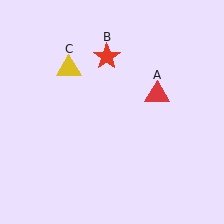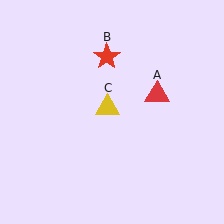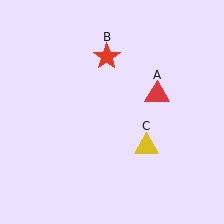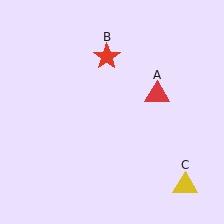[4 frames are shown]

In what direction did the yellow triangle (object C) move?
The yellow triangle (object C) moved down and to the right.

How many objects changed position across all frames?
1 object changed position: yellow triangle (object C).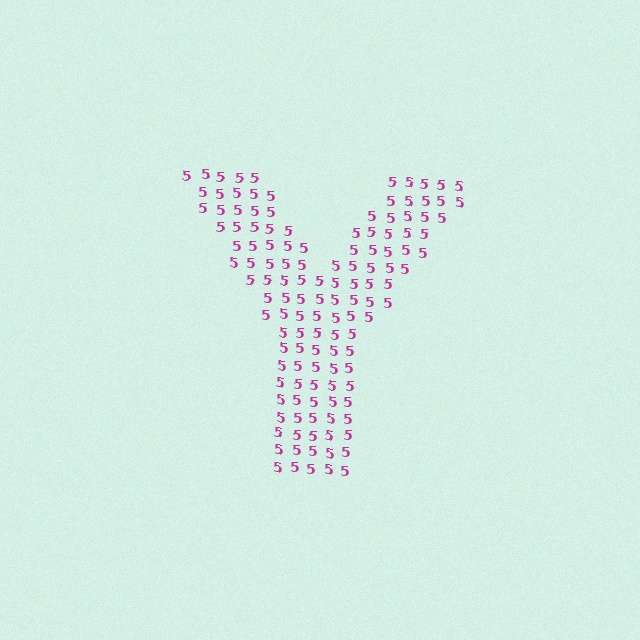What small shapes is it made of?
It is made of small digit 5's.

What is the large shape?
The large shape is the letter Y.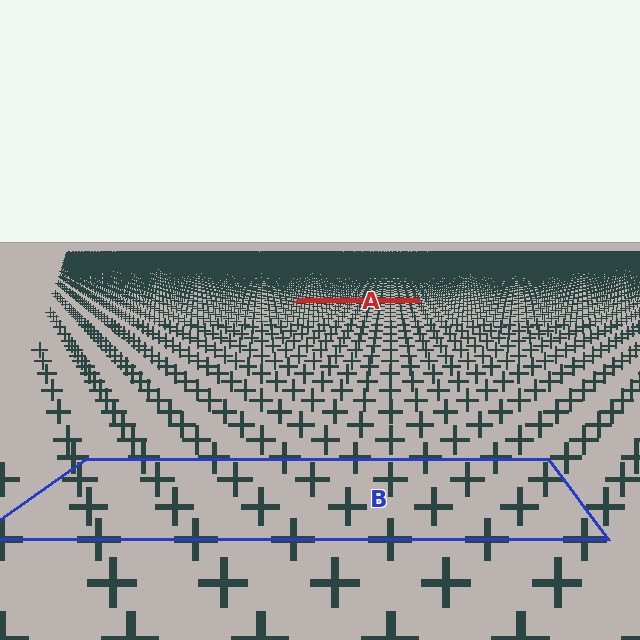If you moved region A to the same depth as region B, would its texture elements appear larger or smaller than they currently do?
They would appear larger. At a closer depth, the same texture elements are projected at a bigger on-screen size.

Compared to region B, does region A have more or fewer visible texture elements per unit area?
Region A has more texture elements per unit area — they are packed more densely because it is farther away.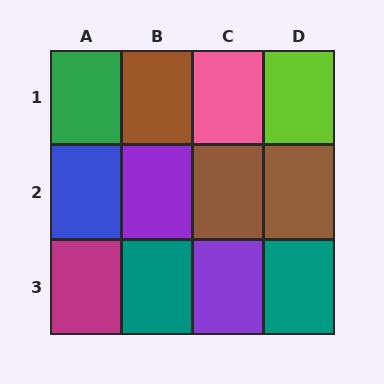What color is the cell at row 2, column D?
Brown.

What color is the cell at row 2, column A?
Blue.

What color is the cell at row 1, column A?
Green.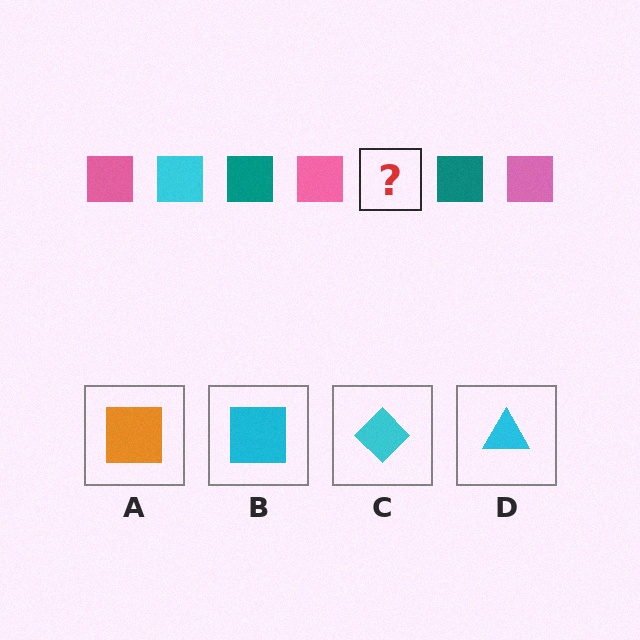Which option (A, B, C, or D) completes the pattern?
B.